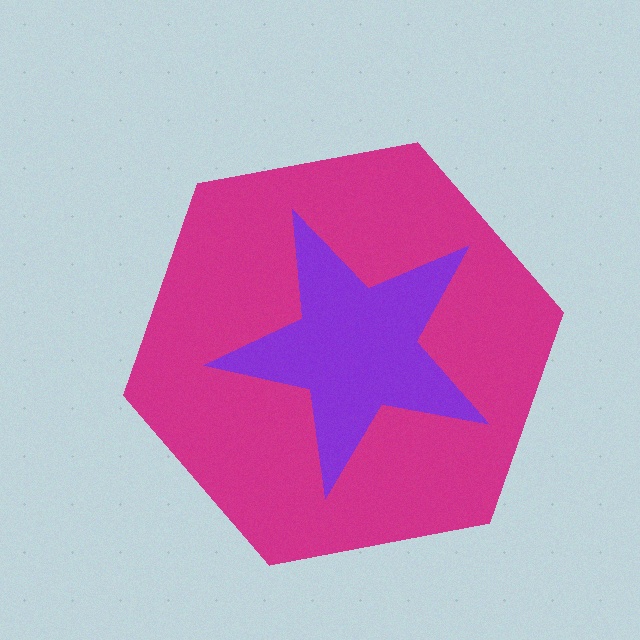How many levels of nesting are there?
2.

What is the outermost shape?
The magenta hexagon.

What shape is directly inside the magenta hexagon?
The purple star.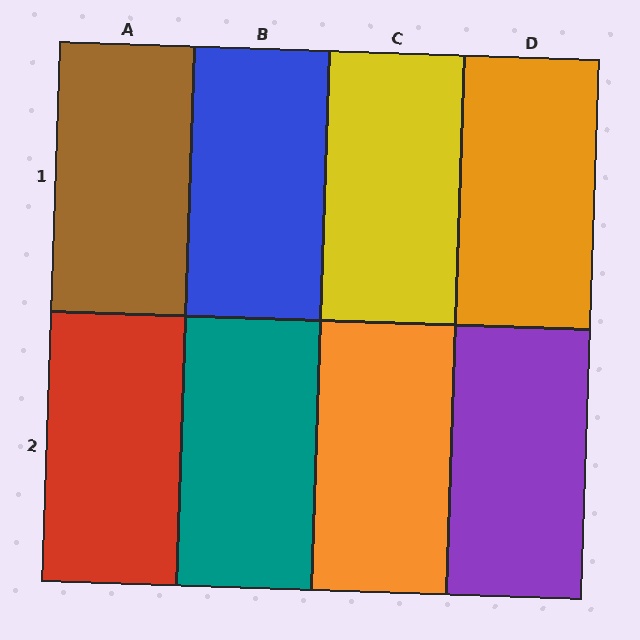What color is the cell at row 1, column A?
Brown.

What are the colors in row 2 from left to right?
Red, teal, orange, purple.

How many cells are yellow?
1 cell is yellow.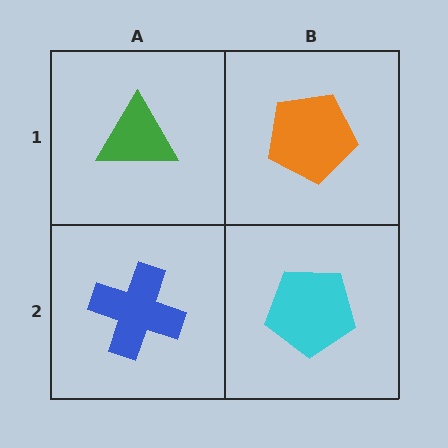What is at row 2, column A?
A blue cross.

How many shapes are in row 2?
2 shapes.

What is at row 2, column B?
A cyan pentagon.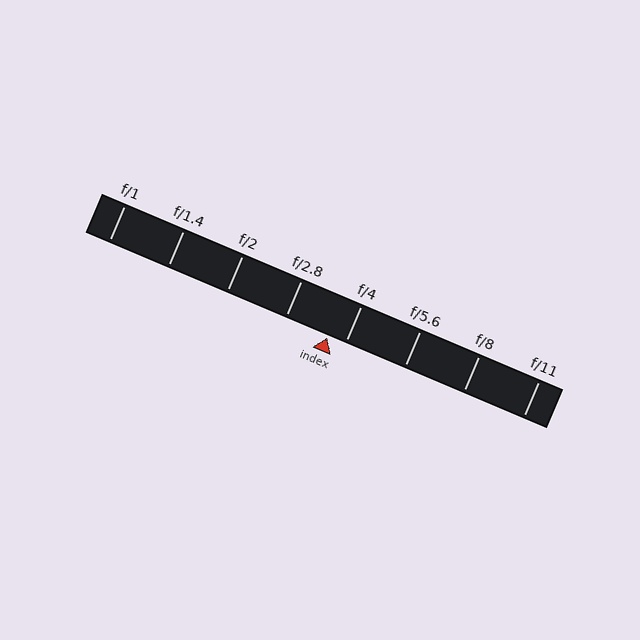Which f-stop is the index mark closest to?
The index mark is closest to f/4.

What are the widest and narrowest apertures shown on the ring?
The widest aperture shown is f/1 and the narrowest is f/11.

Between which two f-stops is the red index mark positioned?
The index mark is between f/2.8 and f/4.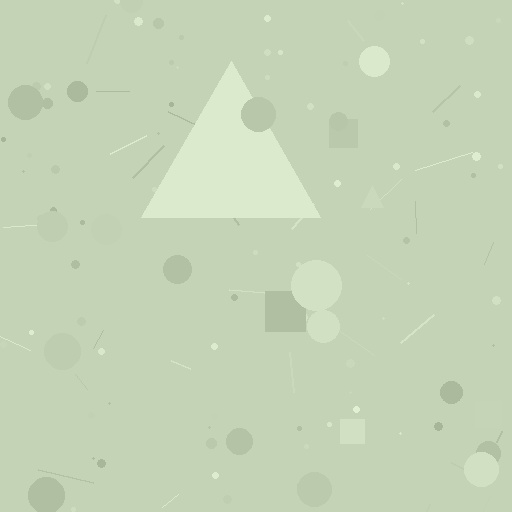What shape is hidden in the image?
A triangle is hidden in the image.